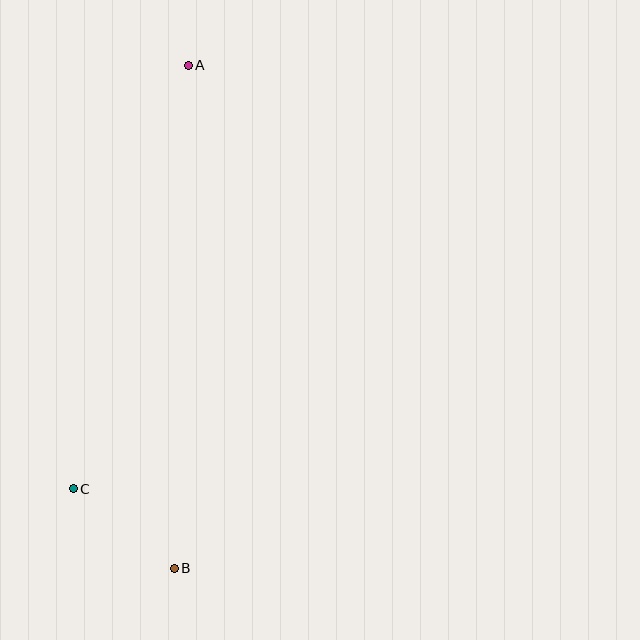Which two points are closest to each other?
Points B and C are closest to each other.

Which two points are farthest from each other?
Points A and B are farthest from each other.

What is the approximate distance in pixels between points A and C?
The distance between A and C is approximately 439 pixels.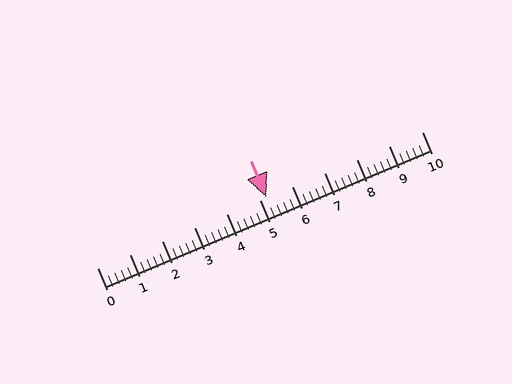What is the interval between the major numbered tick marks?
The major tick marks are spaced 1 units apart.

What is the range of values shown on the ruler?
The ruler shows values from 0 to 10.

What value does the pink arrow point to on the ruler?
The pink arrow points to approximately 5.2.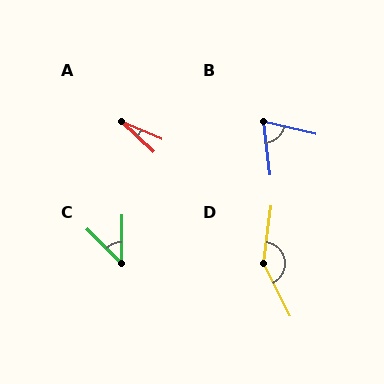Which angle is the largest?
D, at approximately 146 degrees.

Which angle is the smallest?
A, at approximately 19 degrees.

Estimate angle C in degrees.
Approximately 45 degrees.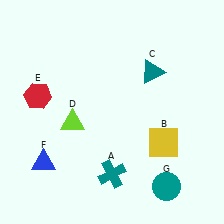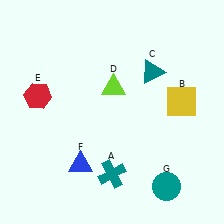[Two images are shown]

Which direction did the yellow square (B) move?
The yellow square (B) moved up.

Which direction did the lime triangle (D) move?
The lime triangle (D) moved right.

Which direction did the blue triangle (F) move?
The blue triangle (F) moved right.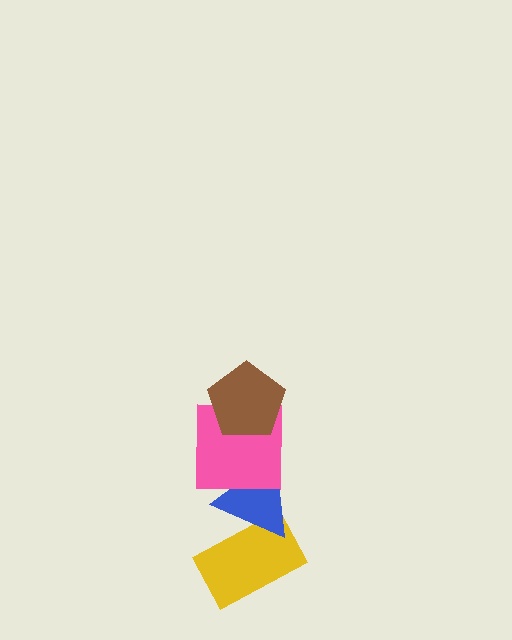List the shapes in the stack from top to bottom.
From top to bottom: the brown pentagon, the pink square, the blue triangle, the yellow rectangle.